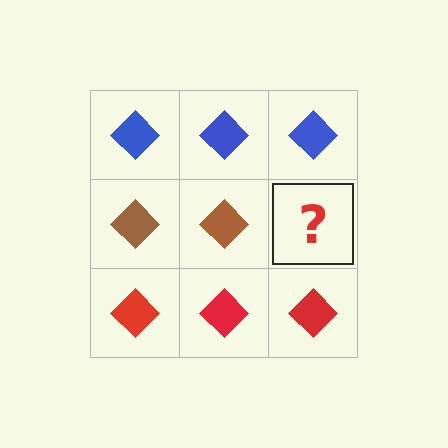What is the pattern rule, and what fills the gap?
The rule is that each row has a consistent color. The gap should be filled with a brown diamond.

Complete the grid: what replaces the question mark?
The question mark should be replaced with a brown diamond.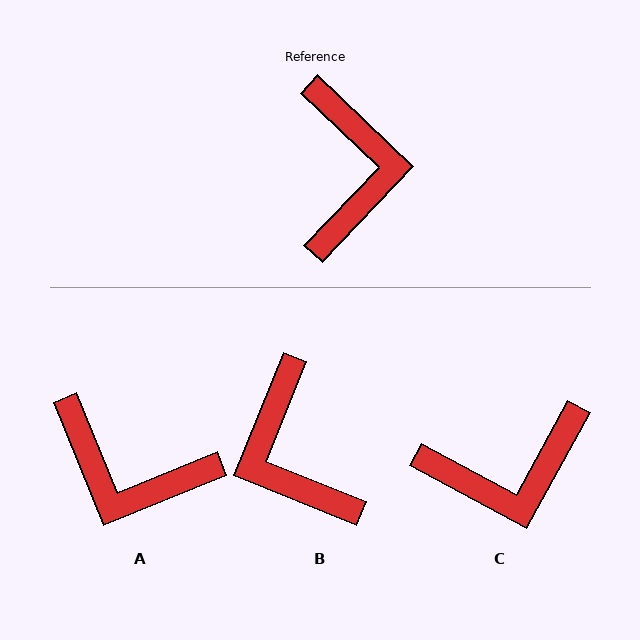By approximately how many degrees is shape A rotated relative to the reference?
Approximately 114 degrees clockwise.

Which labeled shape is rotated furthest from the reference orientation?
B, about 158 degrees away.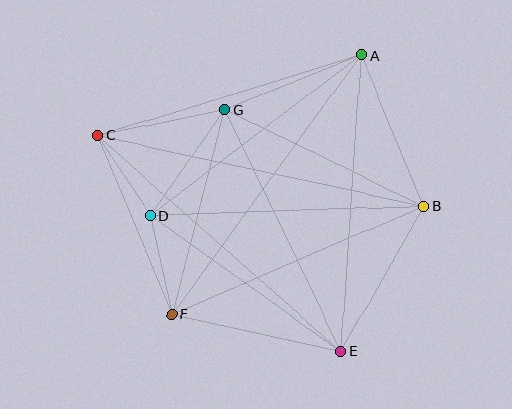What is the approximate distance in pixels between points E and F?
The distance between E and F is approximately 174 pixels.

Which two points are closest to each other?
Points C and D are closest to each other.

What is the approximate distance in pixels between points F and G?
The distance between F and G is approximately 211 pixels.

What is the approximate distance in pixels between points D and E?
The distance between D and E is approximately 235 pixels.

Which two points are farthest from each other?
Points B and C are farthest from each other.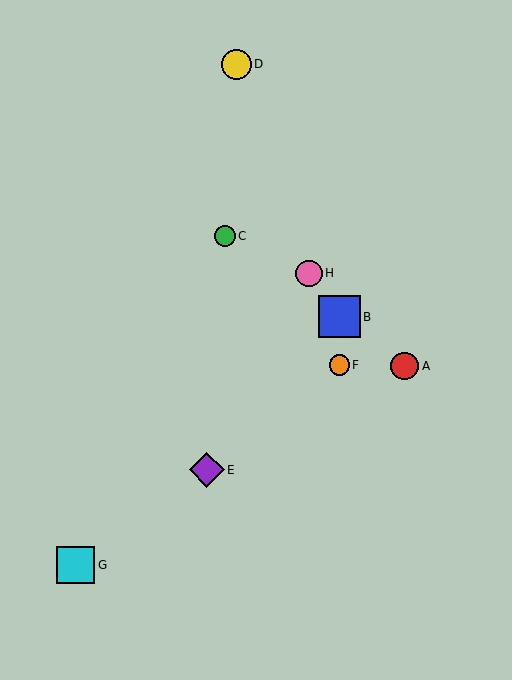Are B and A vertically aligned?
No, B is at x≈339 and A is at x≈405.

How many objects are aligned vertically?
2 objects (B, F) are aligned vertically.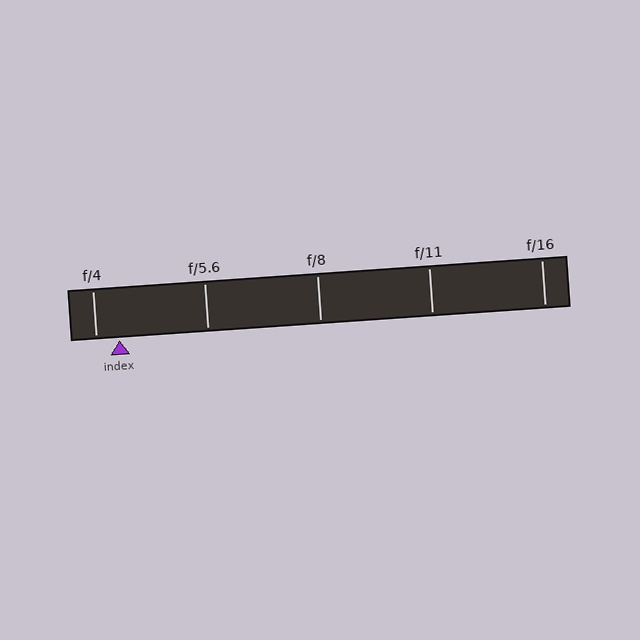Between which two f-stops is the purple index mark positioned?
The index mark is between f/4 and f/5.6.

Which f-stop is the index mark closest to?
The index mark is closest to f/4.